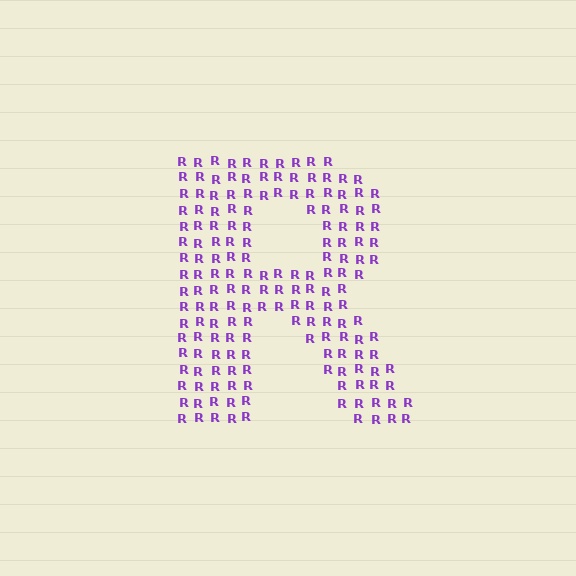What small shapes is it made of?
It is made of small letter R's.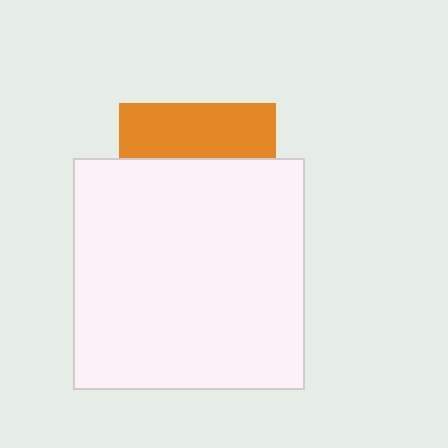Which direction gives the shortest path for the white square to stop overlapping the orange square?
Moving down gives the shortest separation.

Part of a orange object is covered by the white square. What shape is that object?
It is a square.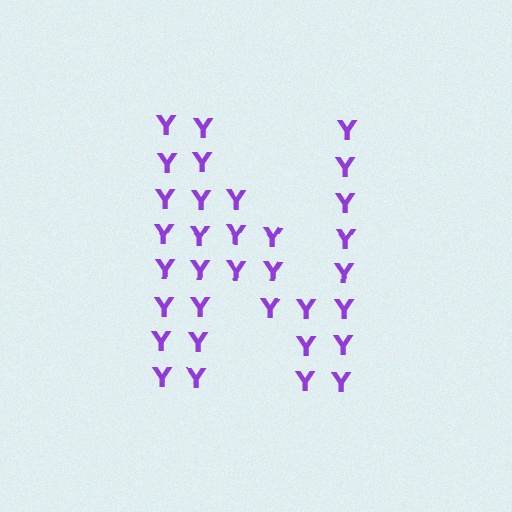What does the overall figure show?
The overall figure shows the letter N.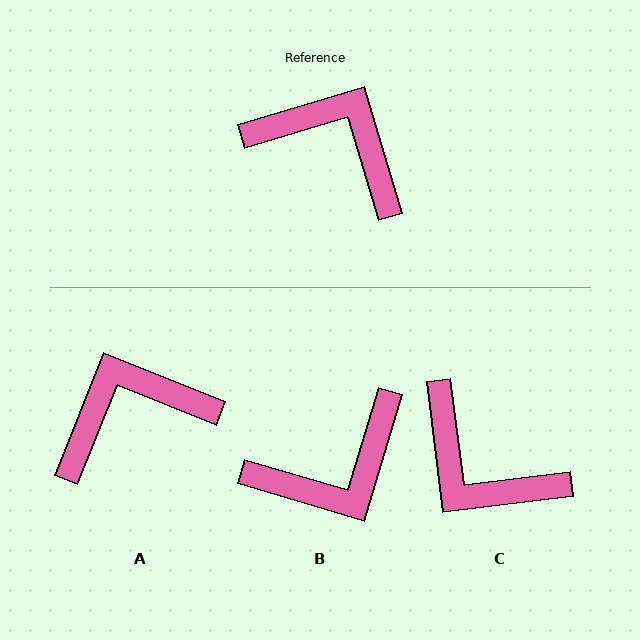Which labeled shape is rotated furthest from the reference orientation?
C, about 171 degrees away.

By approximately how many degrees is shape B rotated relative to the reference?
Approximately 123 degrees clockwise.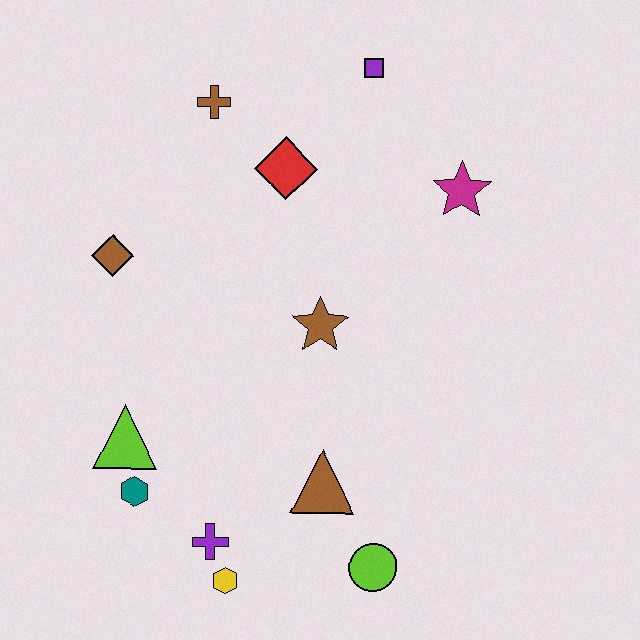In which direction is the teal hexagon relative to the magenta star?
The teal hexagon is to the left of the magenta star.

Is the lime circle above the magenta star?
No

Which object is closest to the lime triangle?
The teal hexagon is closest to the lime triangle.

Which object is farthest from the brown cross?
The lime circle is farthest from the brown cross.